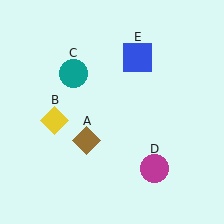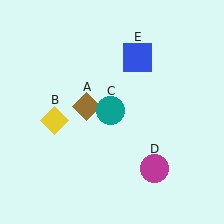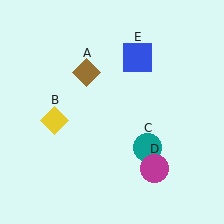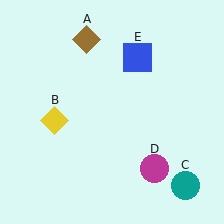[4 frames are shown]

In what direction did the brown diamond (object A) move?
The brown diamond (object A) moved up.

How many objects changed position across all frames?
2 objects changed position: brown diamond (object A), teal circle (object C).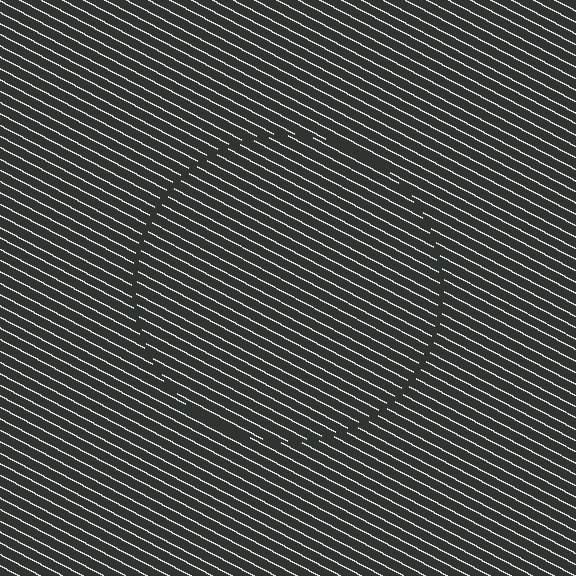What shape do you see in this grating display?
An illusory circle. The interior of the shape contains the same grating, shifted by half a period — the contour is defined by the phase discontinuity where line-ends from the inner and outer gratings abut.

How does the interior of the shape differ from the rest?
The interior of the shape contains the same grating, shifted by half a period — the contour is defined by the phase discontinuity where line-ends from the inner and outer gratings abut.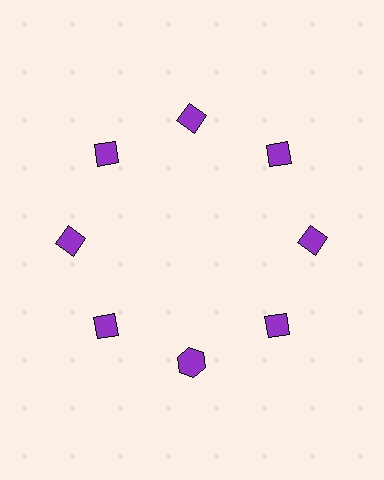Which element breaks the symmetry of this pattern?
The purple hexagon at roughly the 6 o'clock position breaks the symmetry. All other shapes are purple diamonds.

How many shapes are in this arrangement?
There are 8 shapes arranged in a ring pattern.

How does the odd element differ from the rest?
It has a different shape: hexagon instead of diamond.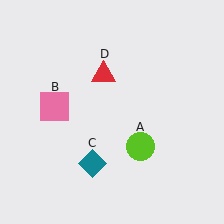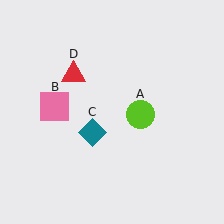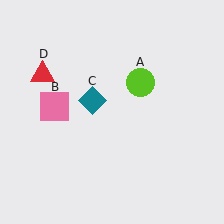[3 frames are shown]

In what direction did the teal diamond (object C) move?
The teal diamond (object C) moved up.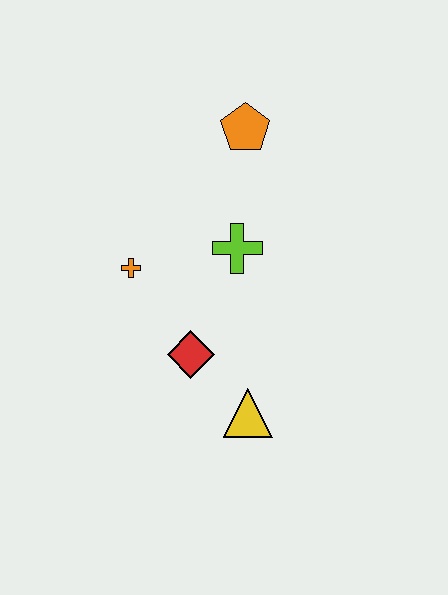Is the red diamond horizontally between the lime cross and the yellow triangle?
No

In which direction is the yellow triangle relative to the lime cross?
The yellow triangle is below the lime cross.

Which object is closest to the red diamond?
The yellow triangle is closest to the red diamond.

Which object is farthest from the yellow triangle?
The orange pentagon is farthest from the yellow triangle.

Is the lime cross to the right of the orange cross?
Yes